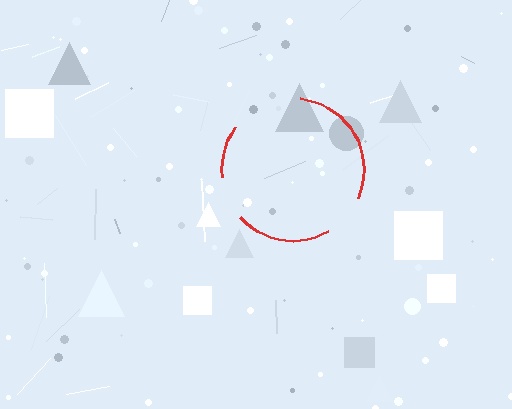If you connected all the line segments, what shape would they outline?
They would outline a circle.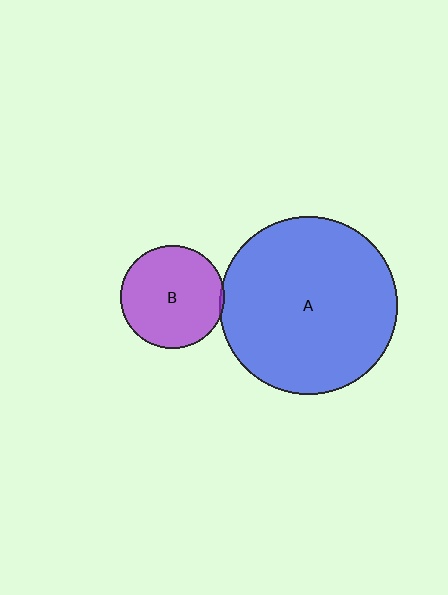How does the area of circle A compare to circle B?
Approximately 2.9 times.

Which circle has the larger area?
Circle A (blue).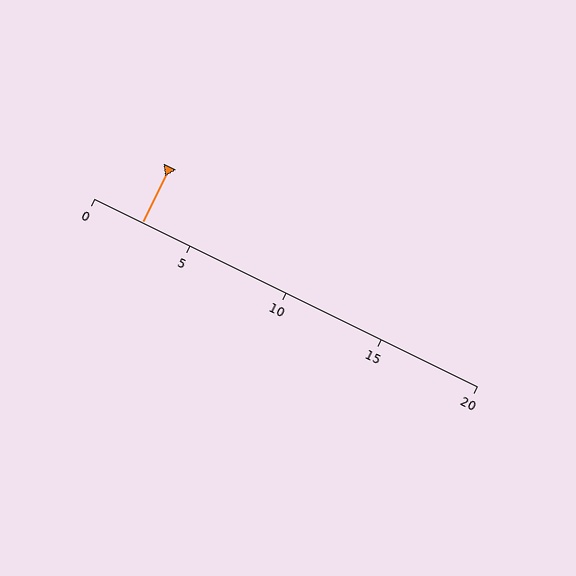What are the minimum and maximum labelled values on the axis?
The axis runs from 0 to 20.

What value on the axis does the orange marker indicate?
The marker indicates approximately 2.5.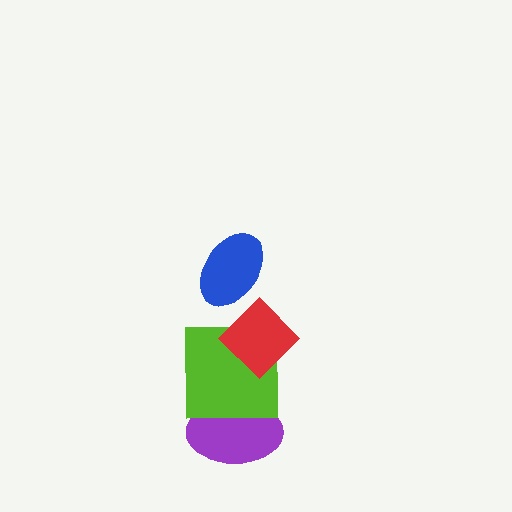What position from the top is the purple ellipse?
The purple ellipse is 4th from the top.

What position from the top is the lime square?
The lime square is 3rd from the top.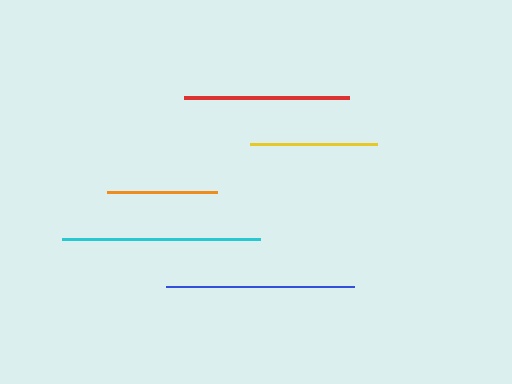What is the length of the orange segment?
The orange segment is approximately 111 pixels long.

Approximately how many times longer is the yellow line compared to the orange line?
The yellow line is approximately 1.2 times the length of the orange line.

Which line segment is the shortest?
The orange line is the shortest at approximately 111 pixels.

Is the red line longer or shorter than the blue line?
The blue line is longer than the red line.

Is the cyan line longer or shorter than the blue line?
The cyan line is longer than the blue line.